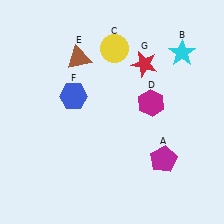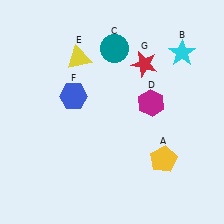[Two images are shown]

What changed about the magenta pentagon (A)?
In Image 1, A is magenta. In Image 2, it changed to yellow.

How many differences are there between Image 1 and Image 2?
There are 3 differences between the two images.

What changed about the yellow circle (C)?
In Image 1, C is yellow. In Image 2, it changed to teal.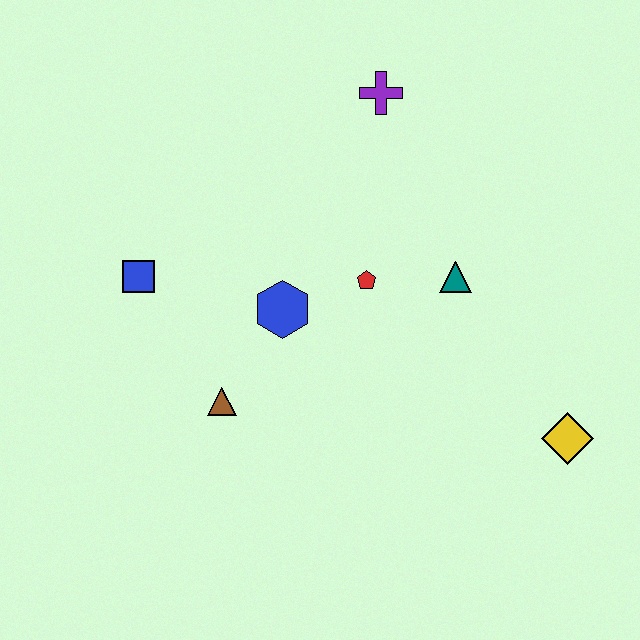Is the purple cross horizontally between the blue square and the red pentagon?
No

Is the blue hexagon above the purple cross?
No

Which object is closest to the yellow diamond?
The teal triangle is closest to the yellow diamond.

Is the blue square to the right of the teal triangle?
No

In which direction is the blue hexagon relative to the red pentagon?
The blue hexagon is to the left of the red pentagon.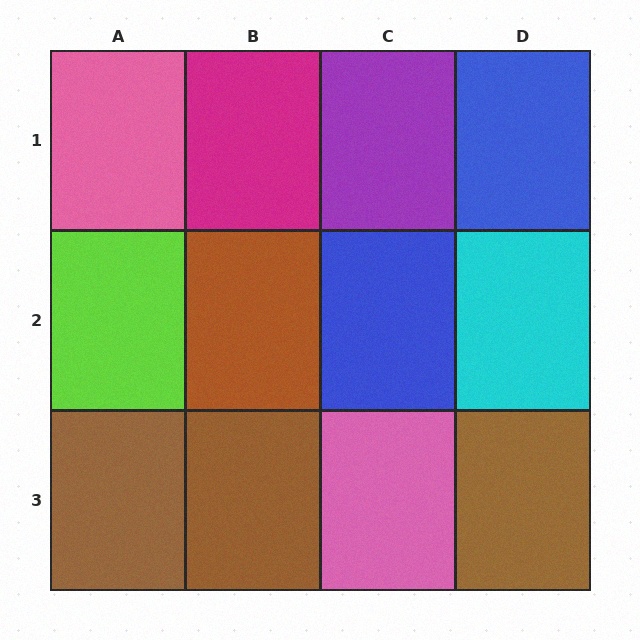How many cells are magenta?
1 cell is magenta.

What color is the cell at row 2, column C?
Blue.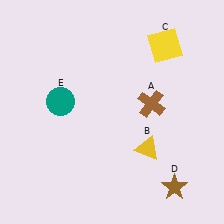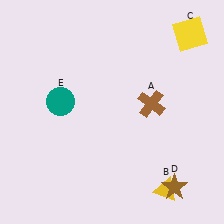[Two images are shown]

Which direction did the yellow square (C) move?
The yellow square (C) moved right.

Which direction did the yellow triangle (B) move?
The yellow triangle (B) moved down.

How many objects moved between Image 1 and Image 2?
2 objects moved between the two images.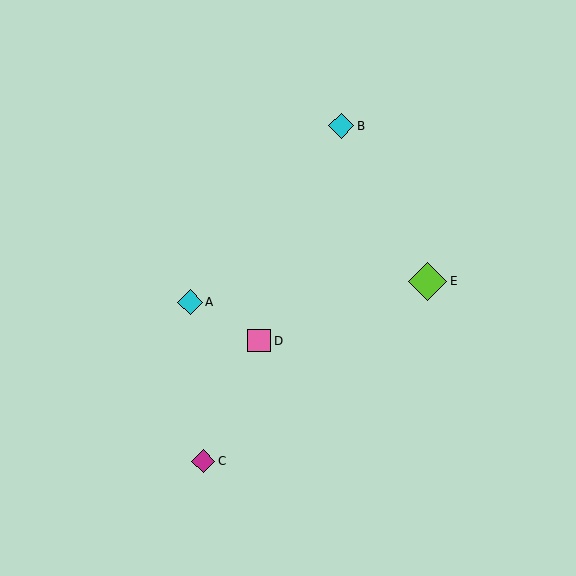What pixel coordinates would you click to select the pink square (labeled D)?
Click at (259, 341) to select the pink square D.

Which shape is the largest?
The lime diamond (labeled E) is the largest.